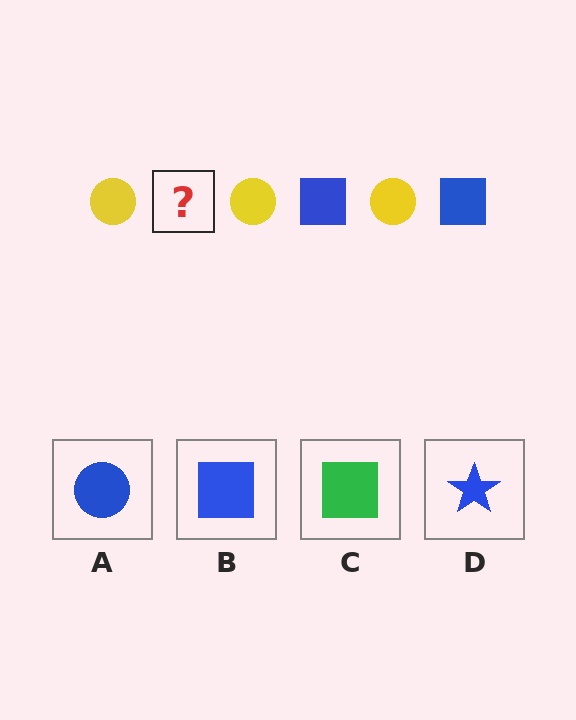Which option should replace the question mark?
Option B.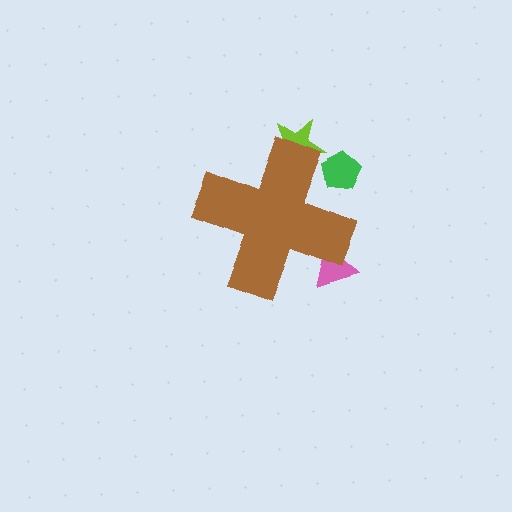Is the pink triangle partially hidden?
Yes, the pink triangle is partially hidden behind the brown cross.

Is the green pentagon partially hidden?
Yes, the green pentagon is partially hidden behind the brown cross.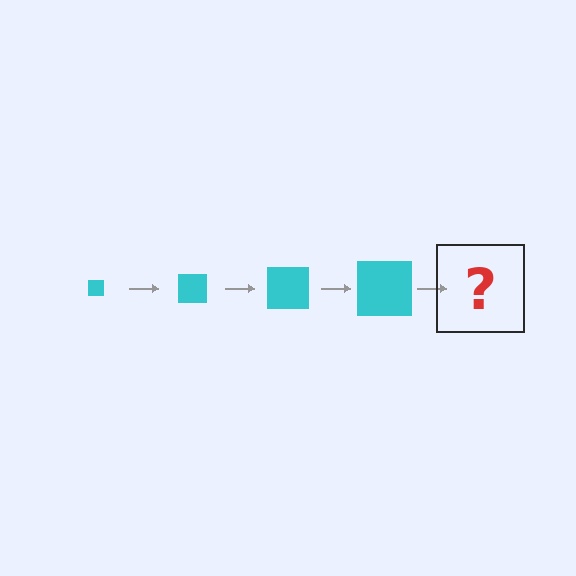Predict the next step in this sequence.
The next step is a cyan square, larger than the previous one.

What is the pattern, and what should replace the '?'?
The pattern is that the square gets progressively larger each step. The '?' should be a cyan square, larger than the previous one.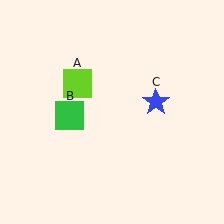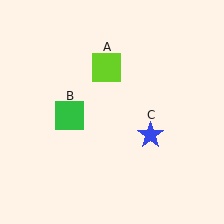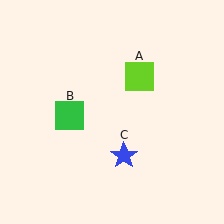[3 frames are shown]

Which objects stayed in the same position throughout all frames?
Green square (object B) remained stationary.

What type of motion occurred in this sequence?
The lime square (object A), blue star (object C) rotated clockwise around the center of the scene.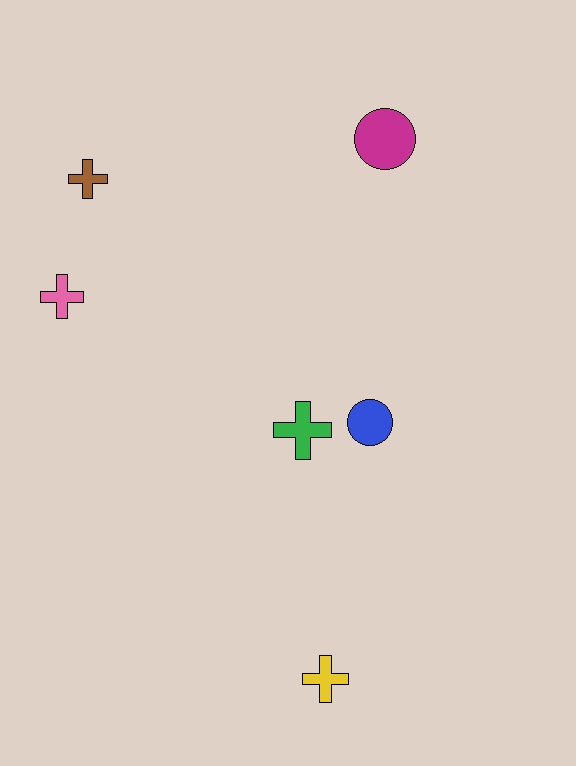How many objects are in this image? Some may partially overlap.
There are 6 objects.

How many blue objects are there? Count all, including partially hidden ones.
There is 1 blue object.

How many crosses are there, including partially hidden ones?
There are 4 crosses.